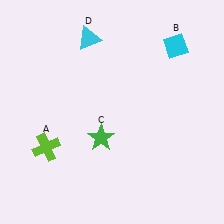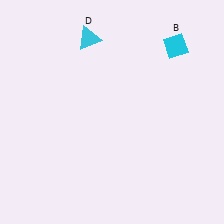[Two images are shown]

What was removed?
The green star (C), the lime cross (A) were removed in Image 2.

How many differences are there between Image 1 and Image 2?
There are 2 differences between the two images.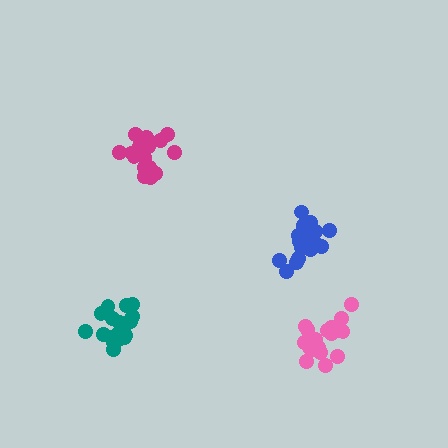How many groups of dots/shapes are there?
There are 4 groups.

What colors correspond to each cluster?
The clusters are colored: pink, magenta, blue, teal.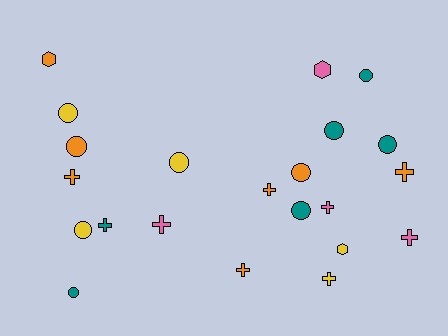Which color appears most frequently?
Orange, with 7 objects.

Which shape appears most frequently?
Circle, with 10 objects.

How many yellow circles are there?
There are 3 yellow circles.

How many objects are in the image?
There are 22 objects.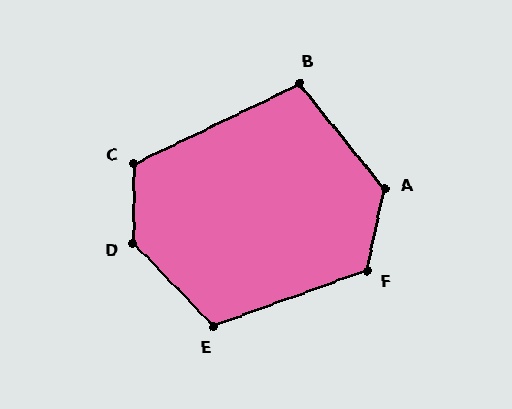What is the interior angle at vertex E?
Approximately 114 degrees (obtuse).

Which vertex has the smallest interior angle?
B, at approximately 103 degrees.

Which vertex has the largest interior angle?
D, at approximately 135 degrees.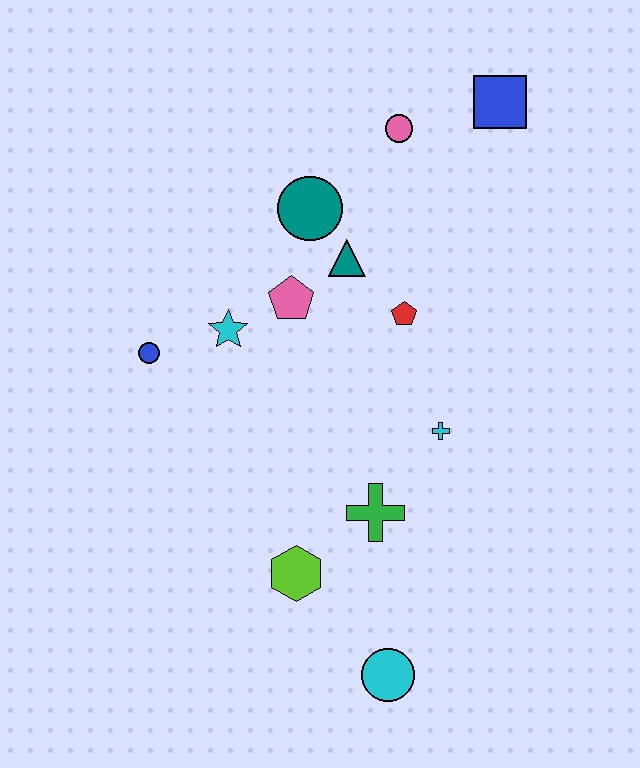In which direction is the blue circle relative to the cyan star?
The blue circle is to the left of the cyan star.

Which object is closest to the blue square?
The pink circle is closest to the blue square.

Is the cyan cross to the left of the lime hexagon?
No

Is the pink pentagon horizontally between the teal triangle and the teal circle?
No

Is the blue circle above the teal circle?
No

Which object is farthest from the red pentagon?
The cyan circle is farthest from the red pentagon.